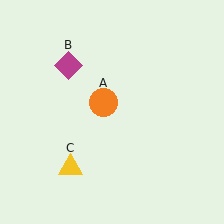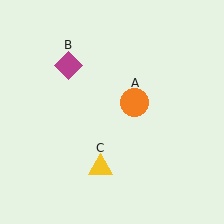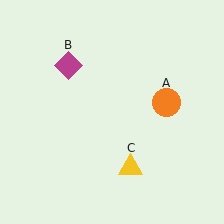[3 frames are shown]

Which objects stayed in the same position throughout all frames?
Magenta diamond (object B) remained stationary.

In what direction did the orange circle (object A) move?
The orange circle (object A) moved right.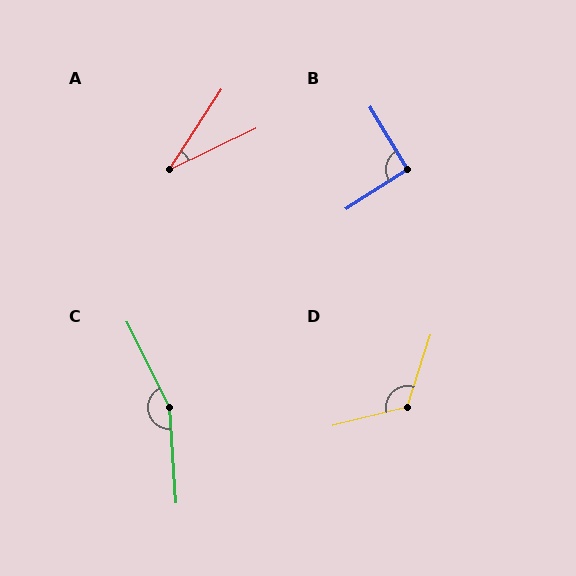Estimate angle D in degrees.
Approximately 122 degrees.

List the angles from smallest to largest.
A (31°), B (92°), D (122°), C (158°).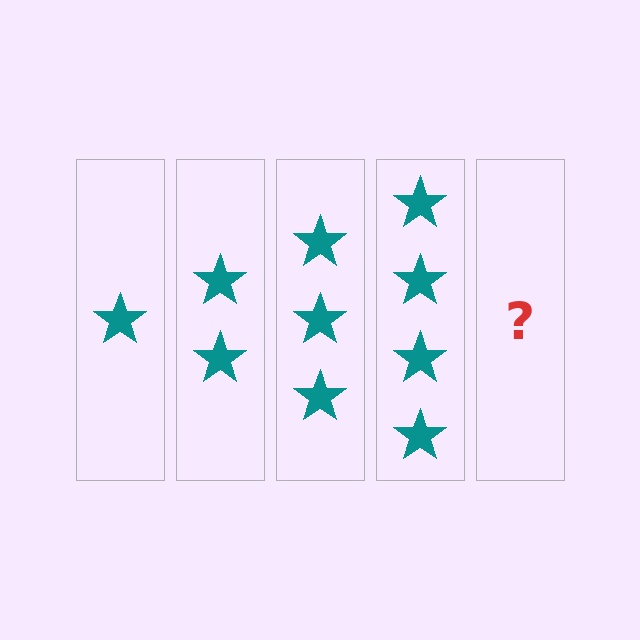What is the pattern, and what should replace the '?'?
The pattern is that each step adds one more star. The '?' should be 5 stars.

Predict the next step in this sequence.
The next step is 5 stars.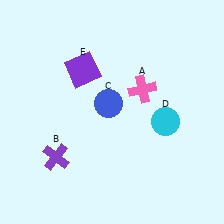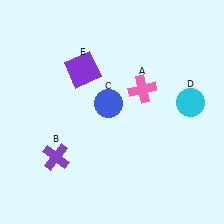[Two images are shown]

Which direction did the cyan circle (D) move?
The cyan circle (D) moved right.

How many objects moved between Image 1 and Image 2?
1 object moved between the two images.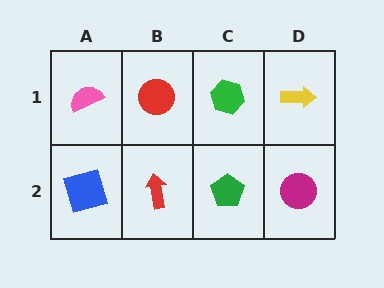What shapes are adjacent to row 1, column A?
A blue square (row 2, column A), a red circle (row 1, column B).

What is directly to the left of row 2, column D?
A green pentagon.